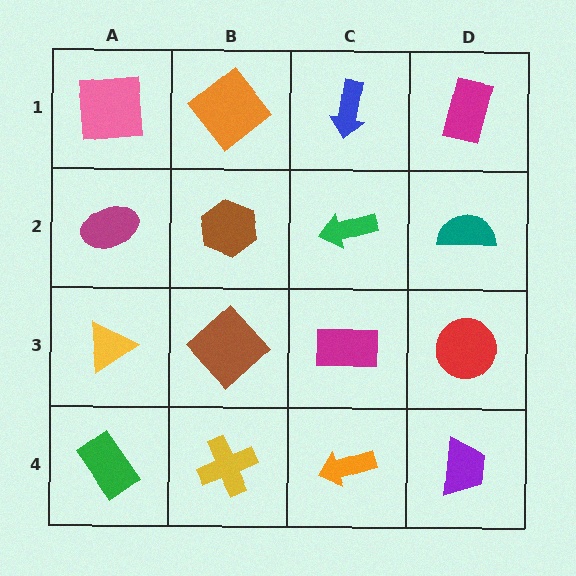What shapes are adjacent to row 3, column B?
A brown hexagon (row 2, column B), a yellow cross (row 4, column B), a yellow triangle (row 3, column A), a magenta rectangle (row 3, column C).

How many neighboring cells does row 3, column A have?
3.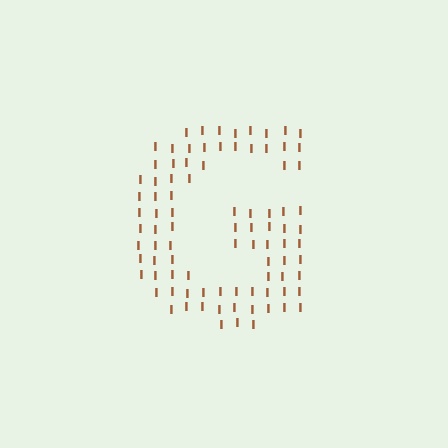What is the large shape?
The large shape is the letter G.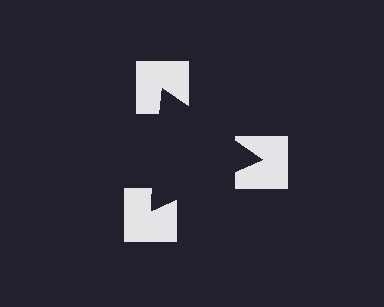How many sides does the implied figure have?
3 sides.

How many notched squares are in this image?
There are 3 — one at each vertex of the illusory triangle.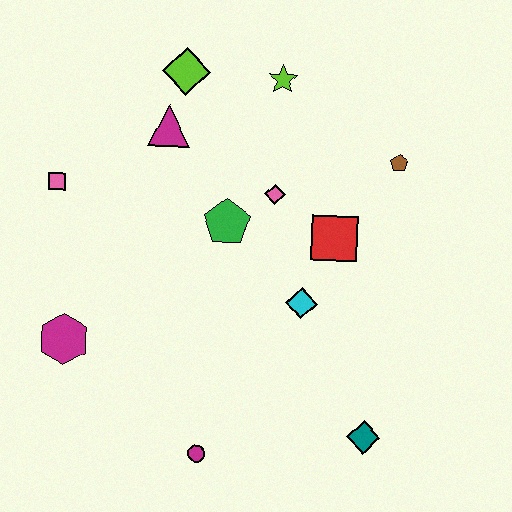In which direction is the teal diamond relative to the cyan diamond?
The teal diamond is below the cyan diamond.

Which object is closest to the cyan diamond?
The red square is closest to the cyan diamond.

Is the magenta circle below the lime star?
Yes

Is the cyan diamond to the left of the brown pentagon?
Yes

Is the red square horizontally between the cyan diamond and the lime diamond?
No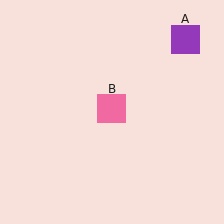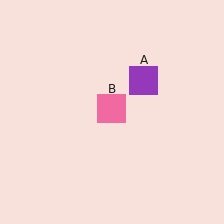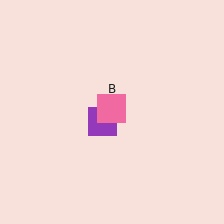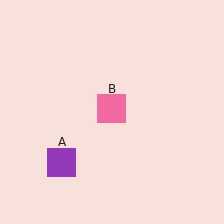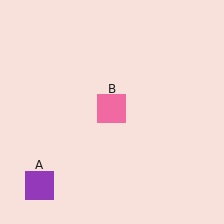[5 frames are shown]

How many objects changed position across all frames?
1 object changed position: purple square (object A).